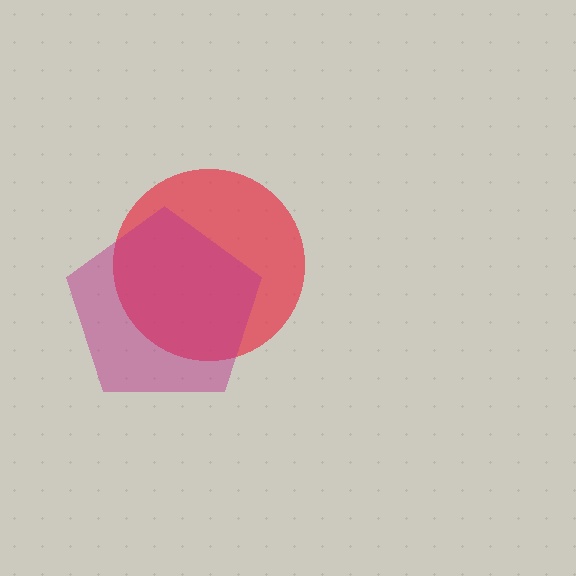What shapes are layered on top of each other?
The layered shapes are: a red circle, a magenta pentagon.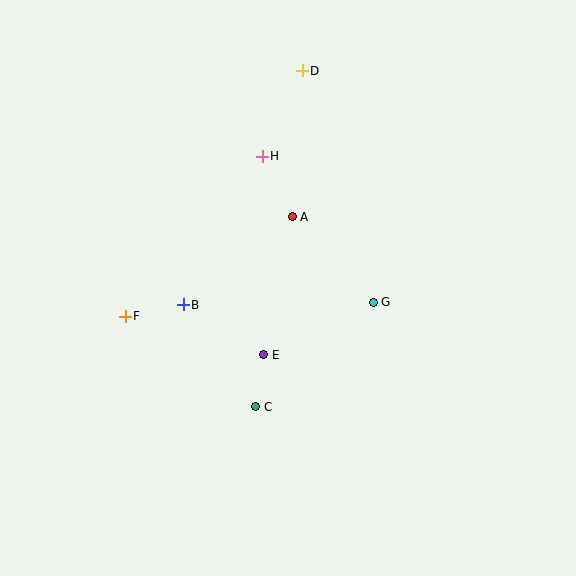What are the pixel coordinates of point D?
Point D is at (302, 71).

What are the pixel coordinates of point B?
Point B is at (183, 305).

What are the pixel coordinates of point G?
Point G is at (373, 302).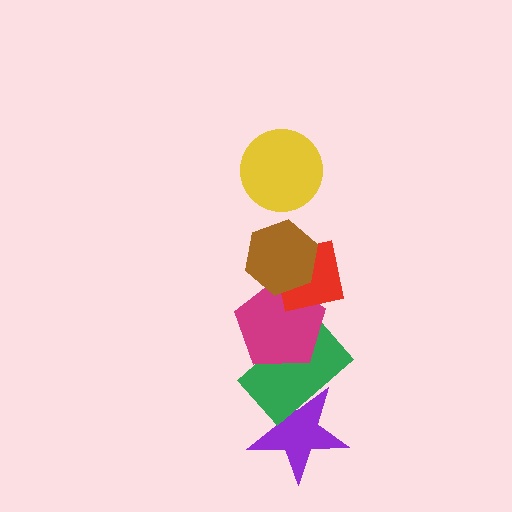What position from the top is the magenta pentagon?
The magenta pentagon is 4th from the top.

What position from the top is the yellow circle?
The yellow circle is 1st from the top.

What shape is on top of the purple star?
The green rectangle is on top of the purple star.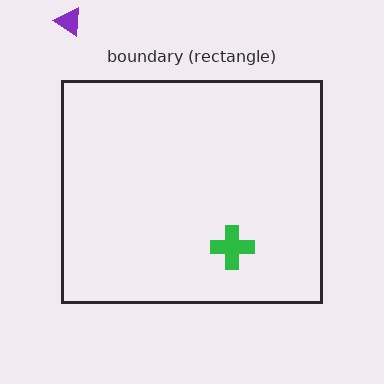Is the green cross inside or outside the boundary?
Inside.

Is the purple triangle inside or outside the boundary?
Outside.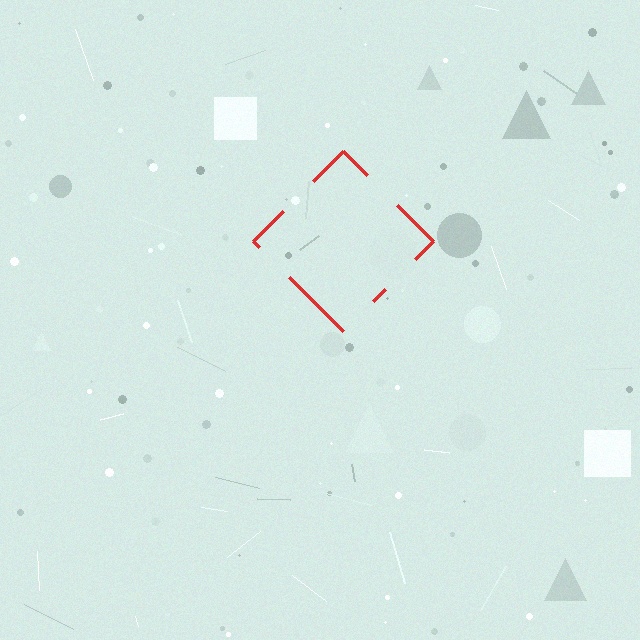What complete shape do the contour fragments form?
The contour fragments form a diamond.